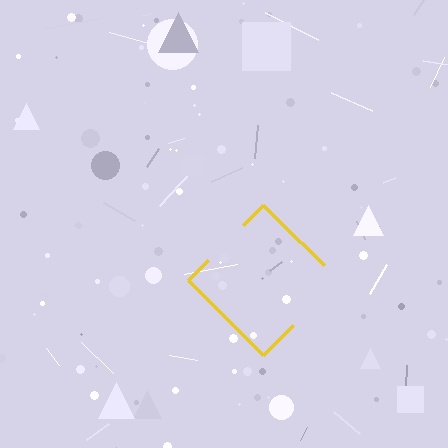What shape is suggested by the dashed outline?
The dashed outline suggests a diamond.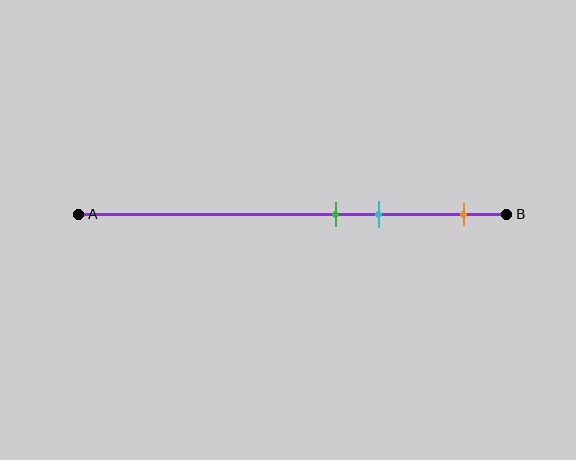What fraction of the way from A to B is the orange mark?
The orange mark is approximately 90% (0.9) of the way from A to B.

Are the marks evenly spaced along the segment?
No, the marks are not evenly spaced.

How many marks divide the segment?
There are 3 marks dividing the segment.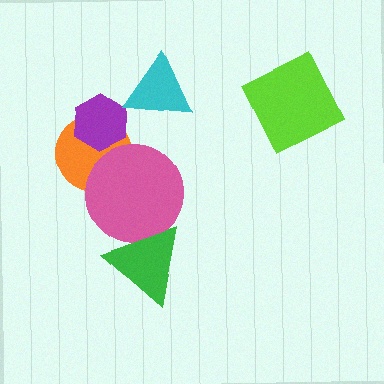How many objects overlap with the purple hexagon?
1 object overlaps with the purple hexagon.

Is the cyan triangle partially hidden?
No, no other shape covers it.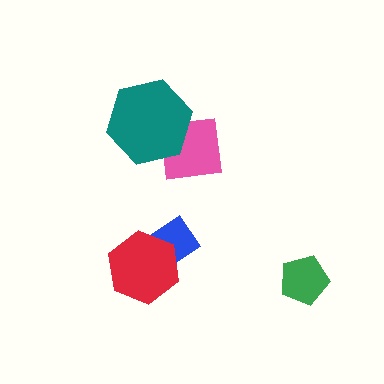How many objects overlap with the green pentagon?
0 objects overlap with the green pentagon.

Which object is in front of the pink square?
The teal hexagon is in front of the pink square.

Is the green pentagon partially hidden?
No, no other shape covers it.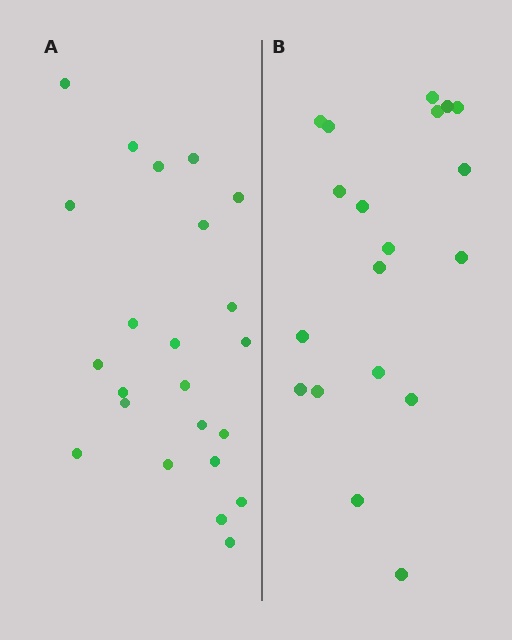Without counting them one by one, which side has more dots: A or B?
Region A (the left region) has more dots.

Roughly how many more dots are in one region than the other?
Region A has about 4 more dots than region B.